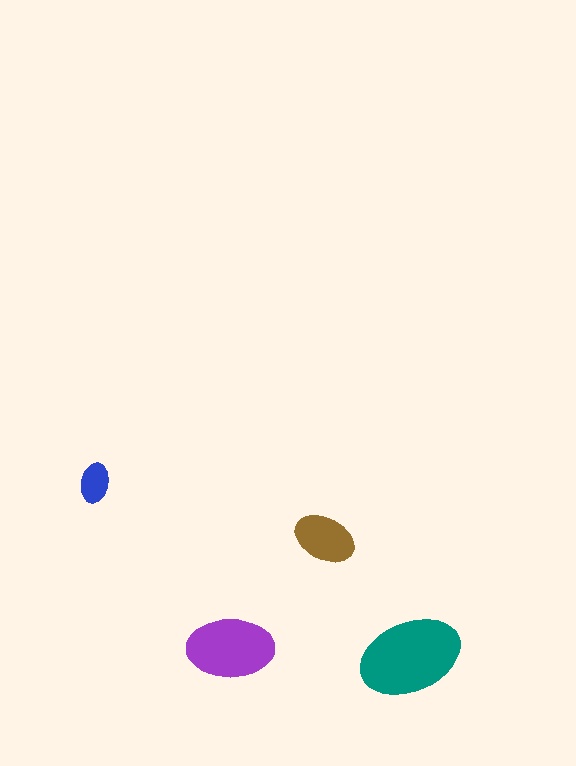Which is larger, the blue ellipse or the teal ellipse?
The teal one.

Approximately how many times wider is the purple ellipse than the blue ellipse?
About 2 times wider.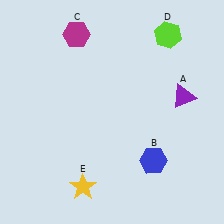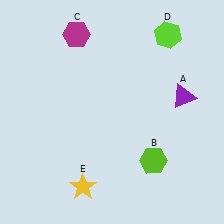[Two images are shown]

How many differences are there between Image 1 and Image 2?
There is 1 difference between the two images.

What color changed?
The hexagon (B) changed from blue in Image 1 to lime in Image 2.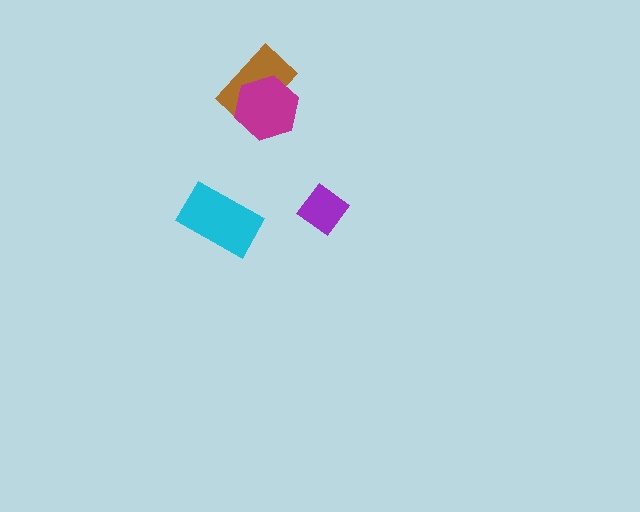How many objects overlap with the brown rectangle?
1 object overlaps with the brown rectangle.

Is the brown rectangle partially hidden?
Yes, it is partially covered by another shape.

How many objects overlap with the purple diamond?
0 objects overlap with the purple diamond.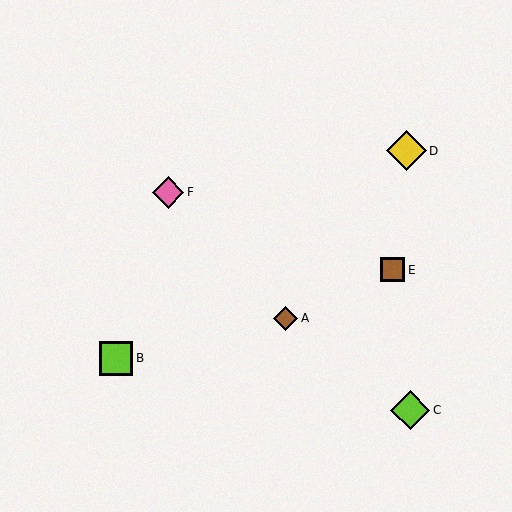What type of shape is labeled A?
Shape A is a brown diamond.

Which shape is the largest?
The yellow diamond (labeled D) is the largest.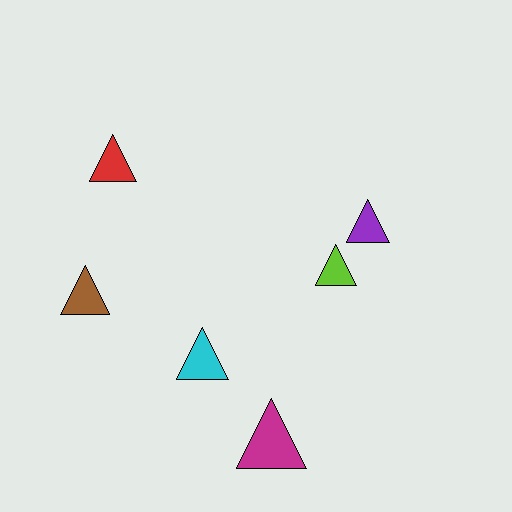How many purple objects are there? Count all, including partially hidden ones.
There is 1 purple object.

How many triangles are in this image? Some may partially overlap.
There are 6 triangles.